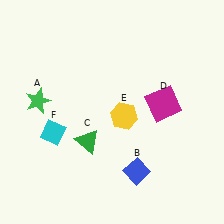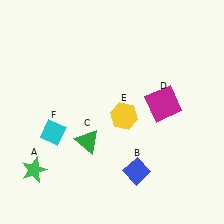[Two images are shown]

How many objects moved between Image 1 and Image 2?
1 object moved between the two images.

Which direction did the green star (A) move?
The green star (A) moved down.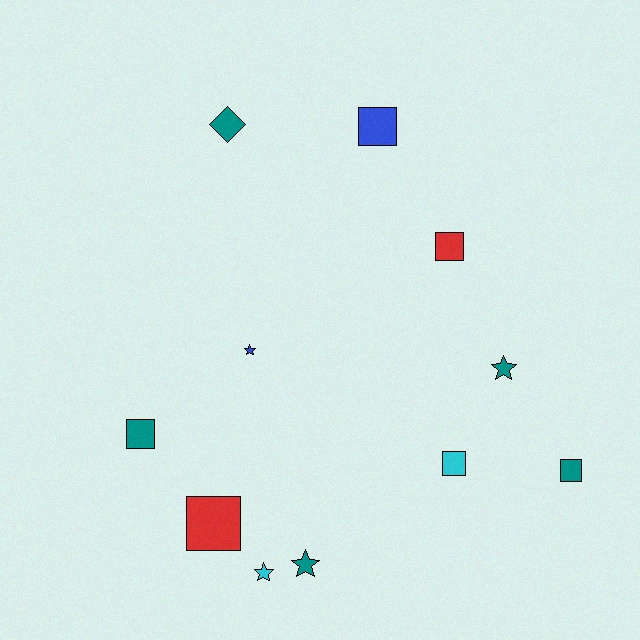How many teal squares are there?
There are 2 teal squares.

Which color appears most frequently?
Teal, with 5 objects.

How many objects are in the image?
There are 11 objects.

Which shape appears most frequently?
Square, with 6 objects.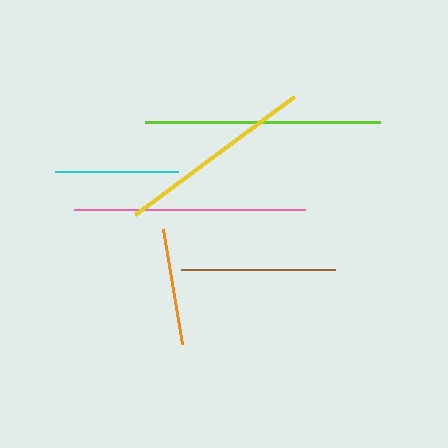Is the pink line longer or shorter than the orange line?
The pink line is longer than the orange line.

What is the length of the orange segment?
The orange segment is approximately 116 pixels long.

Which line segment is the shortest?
The orange line is the shortest at approximately 116 pixels.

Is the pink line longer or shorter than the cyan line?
The pink line is longer than the cyan line.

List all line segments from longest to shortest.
From longest to shortest: lime, pink, yellow, brown, cyan, orange.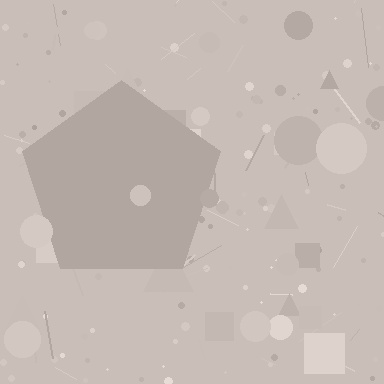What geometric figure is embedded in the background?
A pentagon is embedded in the background.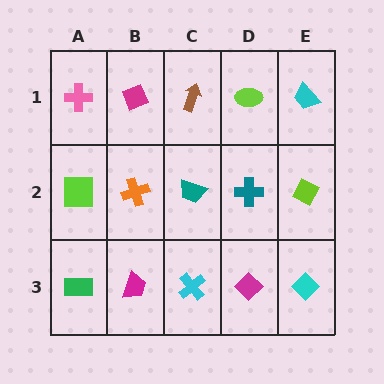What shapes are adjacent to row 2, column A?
A pink cross (row 1, column A), a green rectangle (row 3, column A), an orange cross (row 2, column B).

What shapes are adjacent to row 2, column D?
A lime ellipse (row 1, column D), a magenta diamond (row 3, column D), a teal trapezoid (row 2, column C), a lime diamond (row 2, column E).